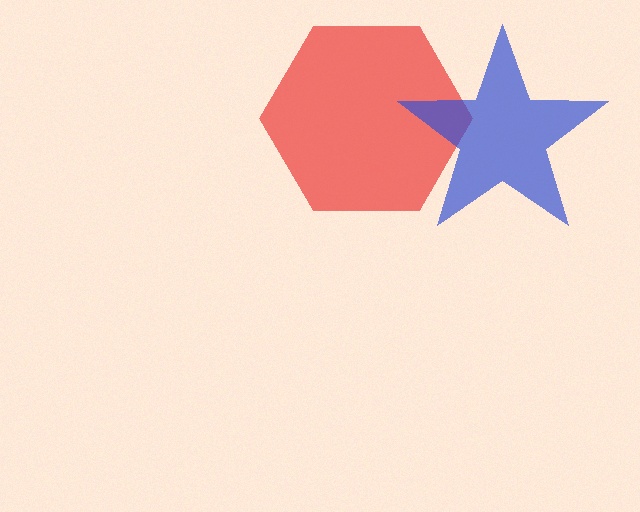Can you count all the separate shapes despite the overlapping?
Yes, there are 2 separate shapes.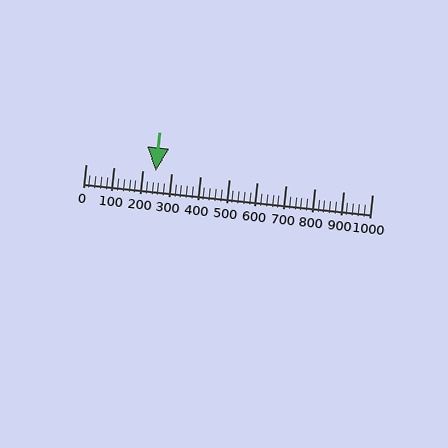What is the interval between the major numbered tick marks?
The major tick marks are spaced 100 units apart.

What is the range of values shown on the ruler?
The ruler shows values from 0 to 1000.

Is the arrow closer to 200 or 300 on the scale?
The arrow is closer to 200.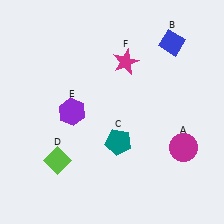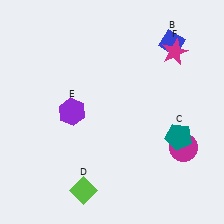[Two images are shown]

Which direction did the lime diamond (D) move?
The lime diamond (D) moved down.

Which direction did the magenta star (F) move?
The magenta star (F) moved right.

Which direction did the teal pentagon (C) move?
The teal pentagon (C) moved right.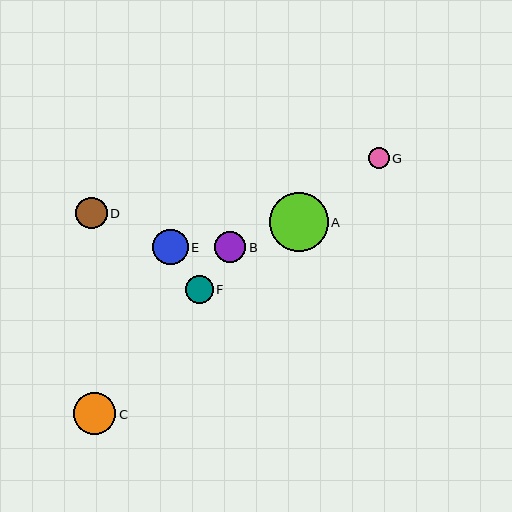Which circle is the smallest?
Circle G is the smallest with a size of approximately 21 pixels.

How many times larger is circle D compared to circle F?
Circle D is approximately 1.1 times the size of circle F.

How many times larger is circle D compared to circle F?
Circle D is approximately 1.1 times the size of circle F.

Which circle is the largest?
Circle A is the largest with a size of approximately 59 pixels.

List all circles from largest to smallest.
From largest to smallest: A, C, E, D, B, F, G.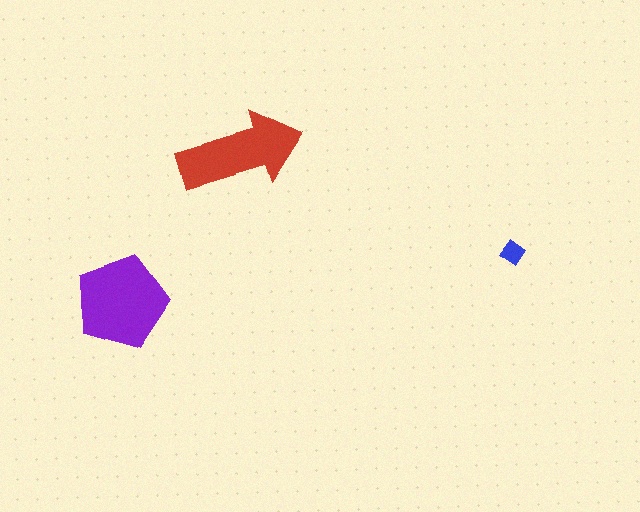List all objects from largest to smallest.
The purple pentagon, the red arrow, the blue diamond.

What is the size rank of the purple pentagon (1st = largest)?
1st.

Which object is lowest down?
The purple pentagon is bottommost.